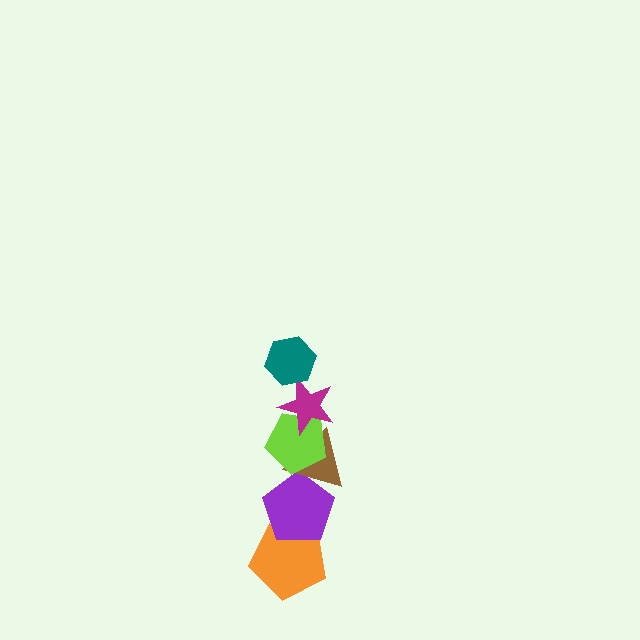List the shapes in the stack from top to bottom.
From top to bottom: the teal hexagon, the magenta star, the lime pentagon, the brown triangle, the purple pentagon, the orange pentagon.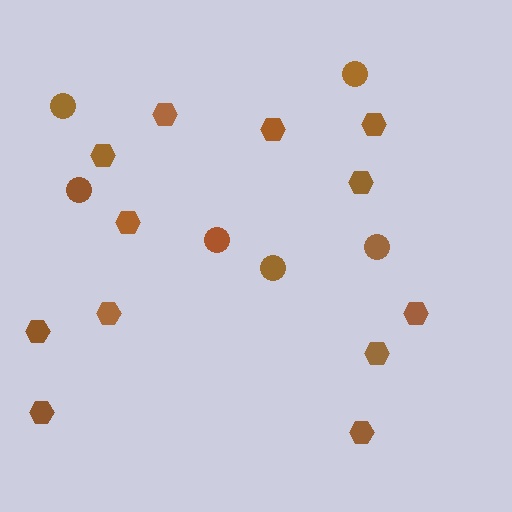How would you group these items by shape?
There are 2 groups: one group of hexagons (12) and one group of circles (6).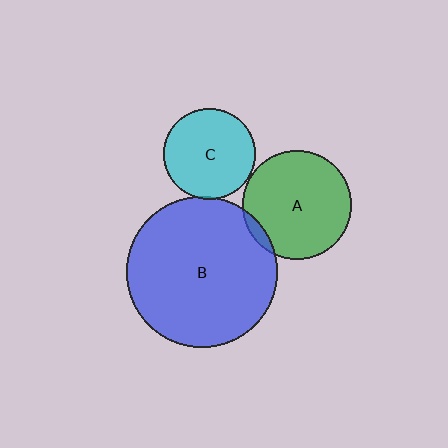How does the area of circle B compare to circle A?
Approximately 1.9 times.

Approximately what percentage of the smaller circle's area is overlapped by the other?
Approximately 5%.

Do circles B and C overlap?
Yes.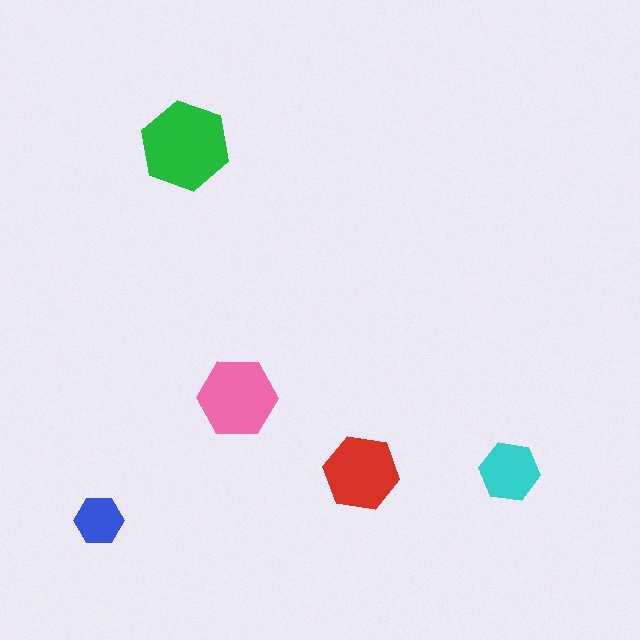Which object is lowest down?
The blue hexagon is bottommost.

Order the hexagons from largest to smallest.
the green one, the pink one, the red one, the cyan one, the blue one.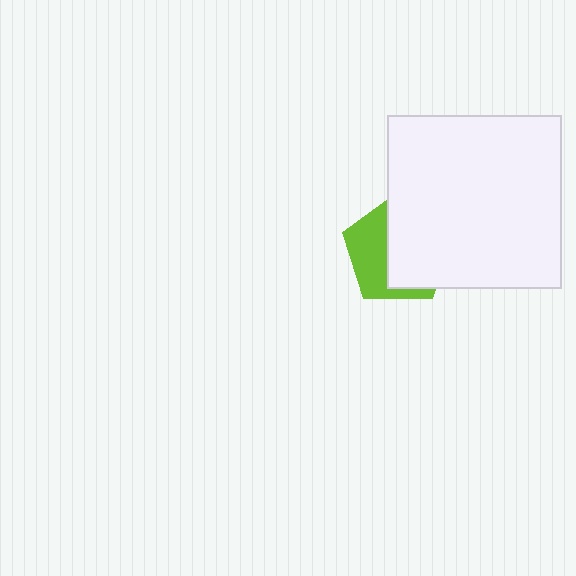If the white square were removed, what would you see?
You would see the complete lime pentagon.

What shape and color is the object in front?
The object in front is a white square.